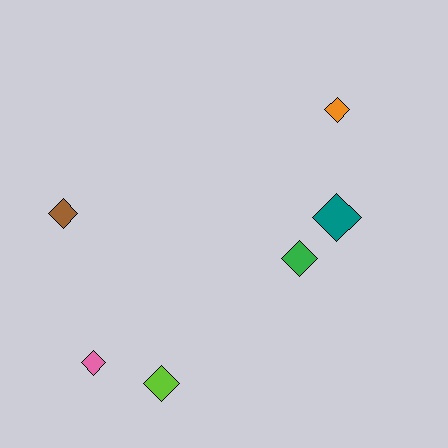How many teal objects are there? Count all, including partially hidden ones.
There is 1 teal object.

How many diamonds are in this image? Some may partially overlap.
There are 6 diamonds.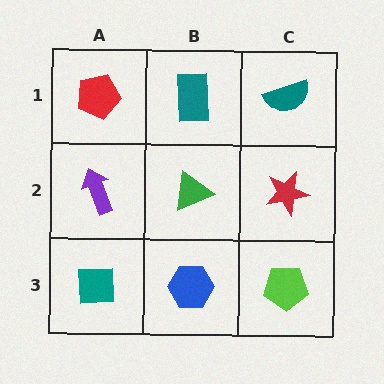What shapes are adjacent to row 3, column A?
A purple arrow (row 2, column A), a blue hexagon (row 3, column B).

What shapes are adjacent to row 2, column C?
A teal semicircle (row 1, column C), a lime pentagon (row 3, column C), a green triangle (row 2, column B).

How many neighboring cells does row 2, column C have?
3.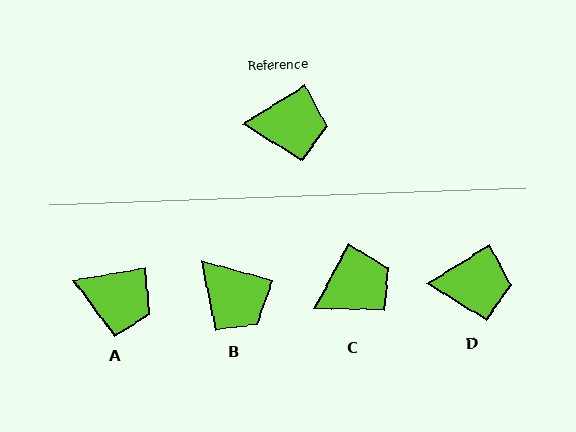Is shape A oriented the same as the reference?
No, it is off by about 22 degrees.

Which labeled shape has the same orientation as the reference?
D.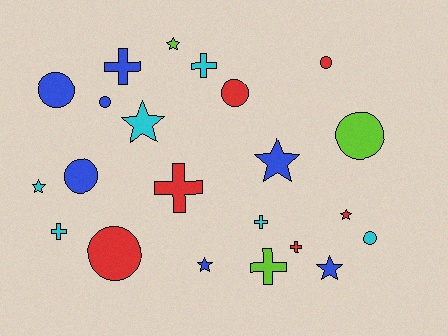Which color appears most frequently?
Blue, with 7 objects.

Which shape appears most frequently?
Circle, with 8 objects.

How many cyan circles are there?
There is 1 cyan circle.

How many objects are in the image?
There are 22 objects.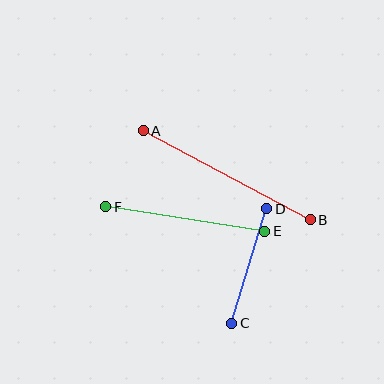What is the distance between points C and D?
The distance is approximately 120 pixels.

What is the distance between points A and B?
The distance is approximately 190 pixels.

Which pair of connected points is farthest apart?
Points A and B are farthest apart.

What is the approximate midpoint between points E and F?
The midpoint is at approximately (185, 219) pixels.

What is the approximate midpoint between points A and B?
The midpoint is at approximately (227, 175) pixels.